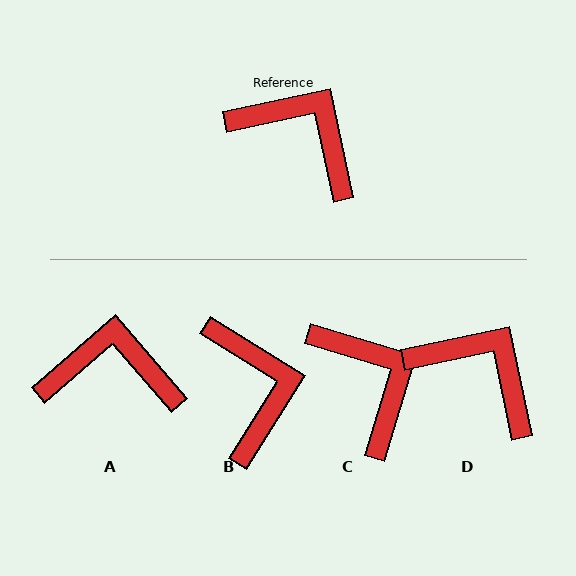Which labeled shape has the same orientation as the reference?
D.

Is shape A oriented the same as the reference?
No, it is off by about 29 degrees.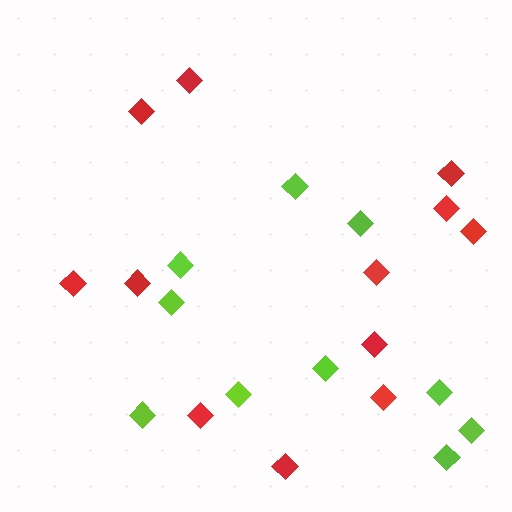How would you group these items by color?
There are 2 groups: one group of red diamonds (12) and one group of lime diamonds (10).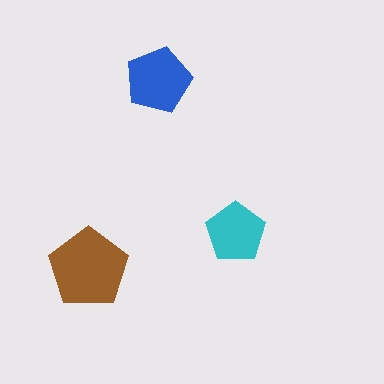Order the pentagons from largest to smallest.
the brown one, the blue one, the cyan one.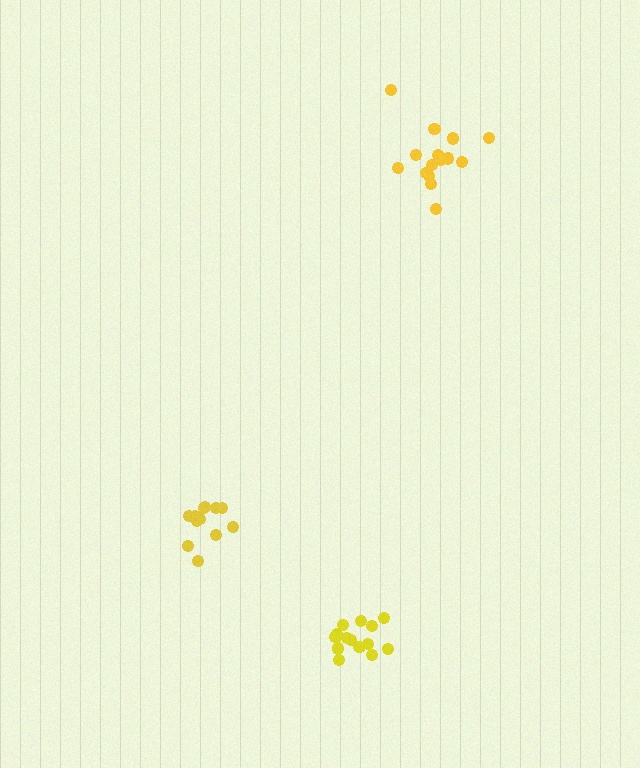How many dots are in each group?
Group 1: 12 dots, Group 2: 16 dots, Group 3: 14 dots (42 total).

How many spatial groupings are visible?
There are 3 spatial groupings.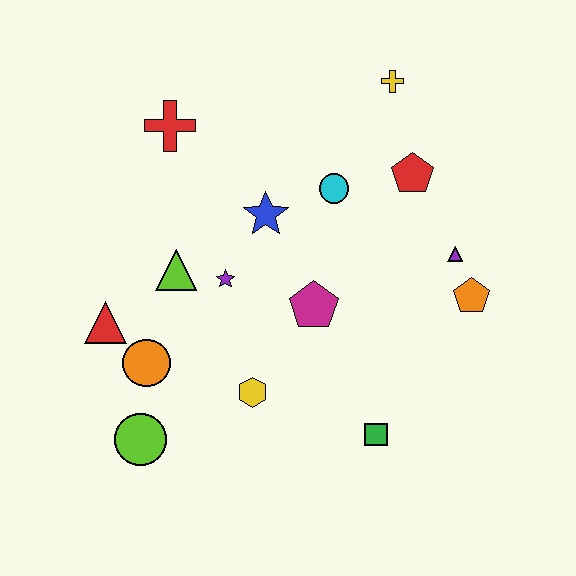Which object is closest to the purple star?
The lime triangle is closest to the purple star.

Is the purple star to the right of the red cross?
Yes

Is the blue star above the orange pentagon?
Yes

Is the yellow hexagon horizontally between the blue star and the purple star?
Yes